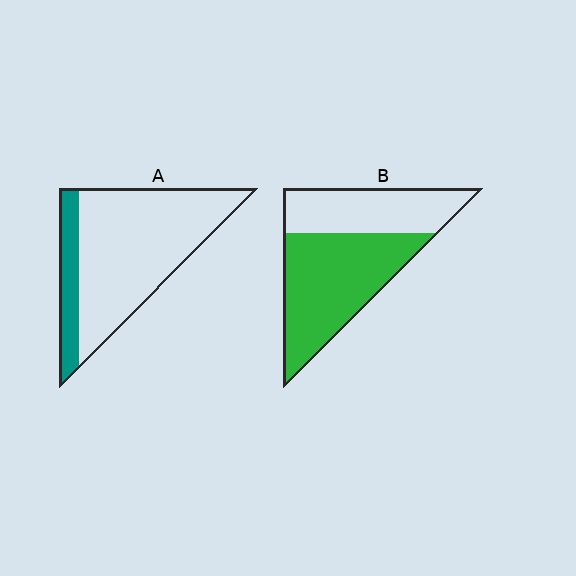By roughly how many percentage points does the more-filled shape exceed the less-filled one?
By roughly 40 percentage points (B over A).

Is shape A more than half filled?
No.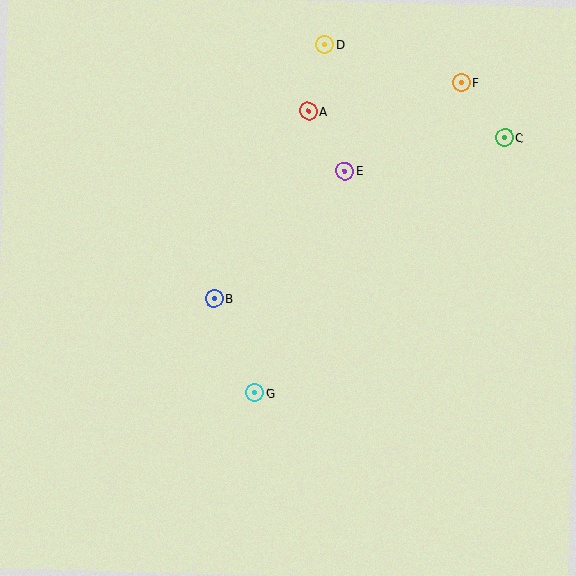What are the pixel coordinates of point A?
Point A is at (308, 111).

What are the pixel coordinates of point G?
Point G is at (255, 393).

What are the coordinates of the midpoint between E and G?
The midpoint between E and G is at (300, 282).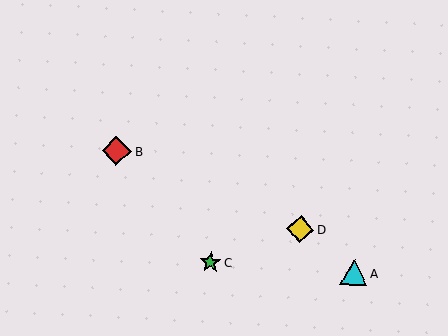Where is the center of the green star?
The center of the green star is at (210, 262).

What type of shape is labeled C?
Shape C is a green star.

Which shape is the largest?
The red diamond (labeled B) is the largest.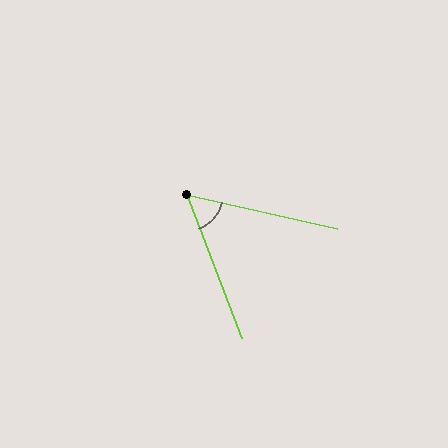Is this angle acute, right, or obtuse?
It is acute.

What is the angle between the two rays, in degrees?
Approximately 56 degrees.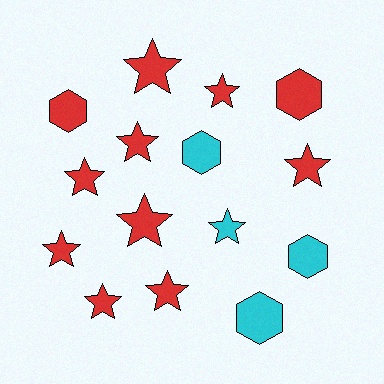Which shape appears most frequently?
Star, with 10 objects.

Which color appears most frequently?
Red, with 11 objects.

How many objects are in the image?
There are 15 objects.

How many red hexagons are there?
There are 2 red hexagons.